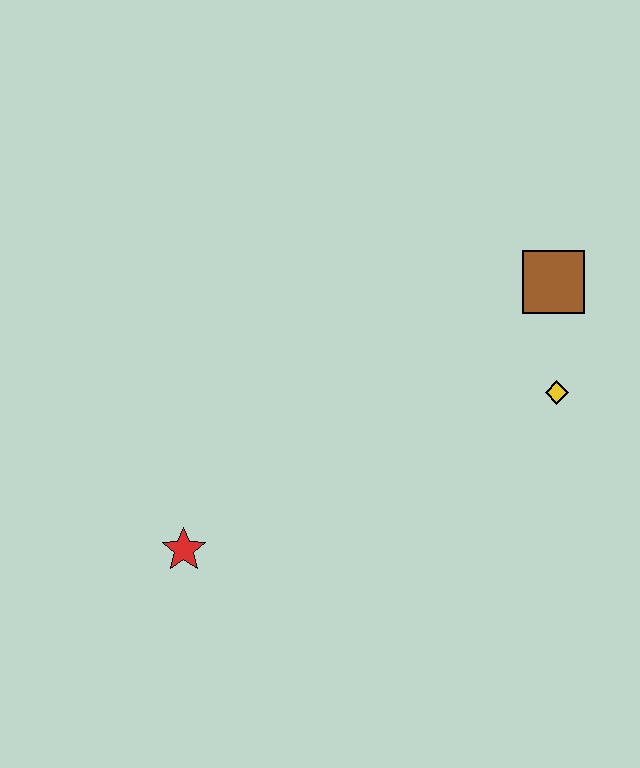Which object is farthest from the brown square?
The red star is farthest from the brown square.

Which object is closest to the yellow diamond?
The brown square is closest to the yellow diamond.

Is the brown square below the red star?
No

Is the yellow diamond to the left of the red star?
No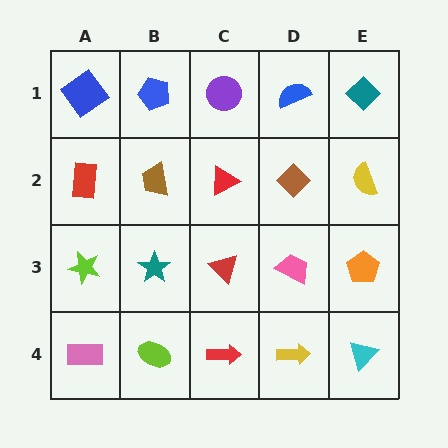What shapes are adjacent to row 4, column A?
A lime star (row 3, column A), a lime ellipse (row 4, column B).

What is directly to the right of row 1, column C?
A blue semicircle.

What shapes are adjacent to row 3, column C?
A red triangle (row 2, column C), a red arrow (row 4, column C), a teal star (row 3, column B), a pink trapezoid (row 3, column D).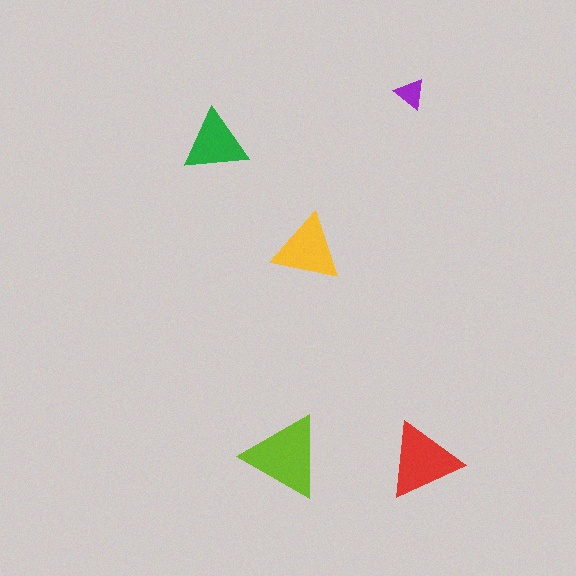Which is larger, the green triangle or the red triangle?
The red one.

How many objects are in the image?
There are 5 objects in the image.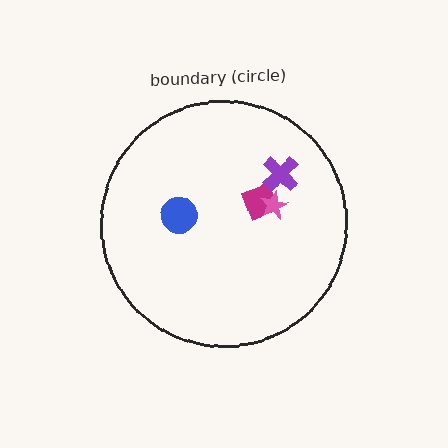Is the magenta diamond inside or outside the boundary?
Inside.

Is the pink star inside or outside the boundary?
Inside.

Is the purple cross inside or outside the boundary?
Inside.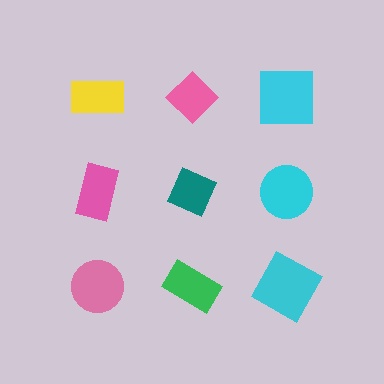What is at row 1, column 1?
A yellow rectangle.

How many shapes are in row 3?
3 shapes.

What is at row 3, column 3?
A cyan square.